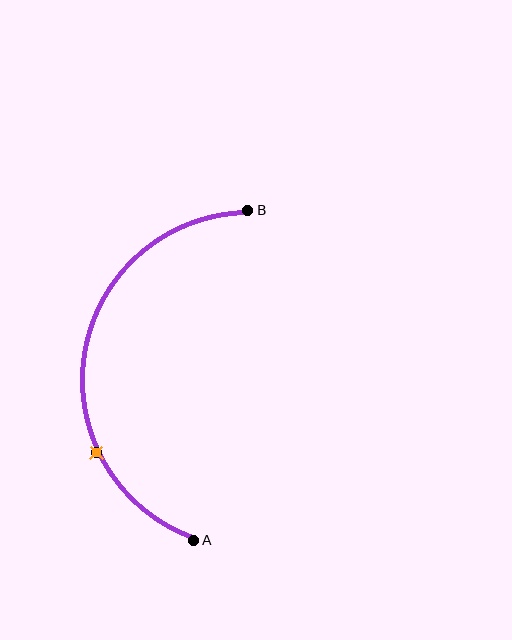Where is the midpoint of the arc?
The arc midpoint is the point on the curve farthest from the straight line joining A and B. It sits to the left of that line.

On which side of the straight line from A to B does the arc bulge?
The arc bulges to the left of the straight line connecting A and B.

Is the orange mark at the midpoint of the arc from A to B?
No. The orange mark lies on the arc but is closer to endpoint A. The arc midpoint would be at the point on the curve equidistant along the arc from both A and B.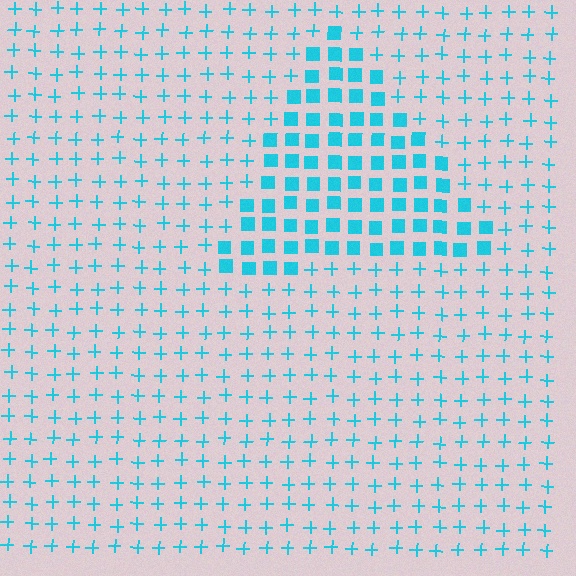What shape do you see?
I see a triangle.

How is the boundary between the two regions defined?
The boundary is defined by a change in element shape: squares inside vs. plus signs outside. All elements share the same color and spacing.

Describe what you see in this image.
The image is filled with small cyan elements arranged in a uniform grid. A triangle-shaped region contains squares, while the surrounding area contains plus signs. The boundary is defined purely by the change in element shape.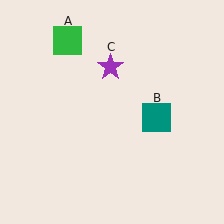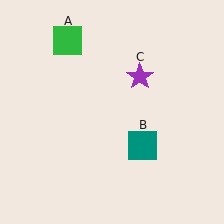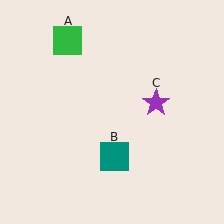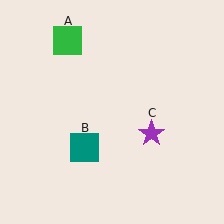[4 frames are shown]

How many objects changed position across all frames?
2 objects changed position: teal square (object B), purple star (object C).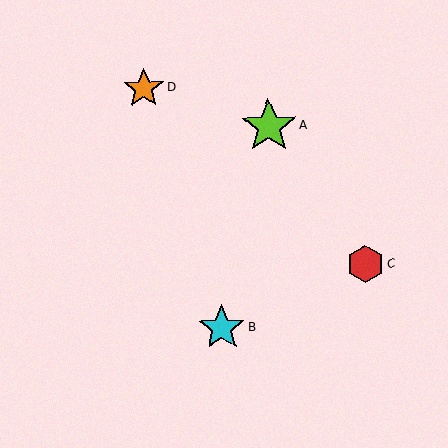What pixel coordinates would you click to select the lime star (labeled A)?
Click at (269, 126) to select the lime star A.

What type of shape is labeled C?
Shape C is a red hexagon.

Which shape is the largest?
The lime star (labeled A) is the largest.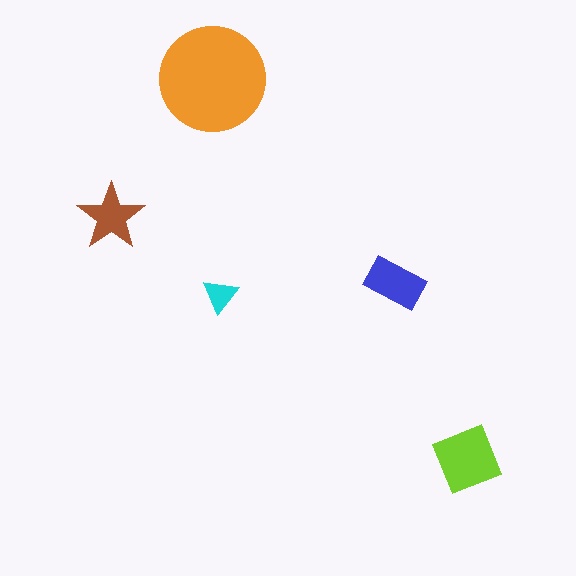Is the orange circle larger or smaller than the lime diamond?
Larger.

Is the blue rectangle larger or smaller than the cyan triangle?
Larger.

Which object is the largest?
The orange circle.